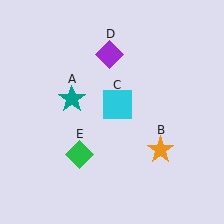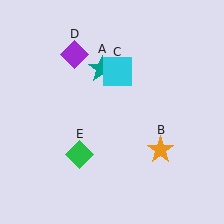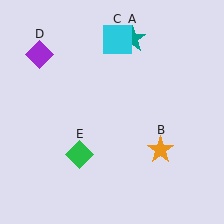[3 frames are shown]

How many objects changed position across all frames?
3 objects changed position: teal star (object A), cyan square (object C), purple diamond (object D).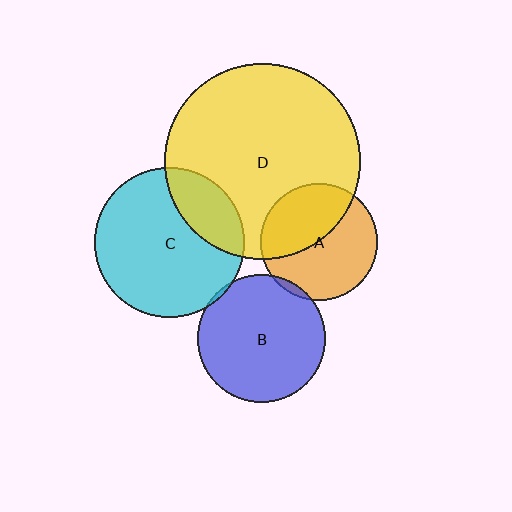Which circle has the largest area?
Circle D (yellow).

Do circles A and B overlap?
Yes.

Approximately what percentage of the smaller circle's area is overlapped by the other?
Approximately 5%.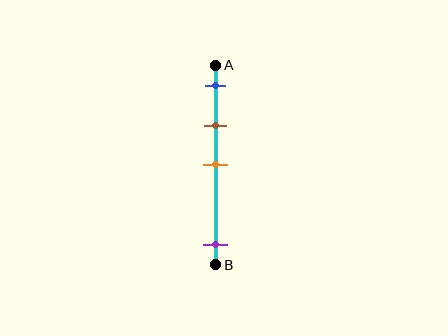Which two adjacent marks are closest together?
The blue and brown marks are the closest adjacent pair.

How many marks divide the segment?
There are 4 marks dividing the segment.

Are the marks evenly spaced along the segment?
No, the marks are not evenly spaced.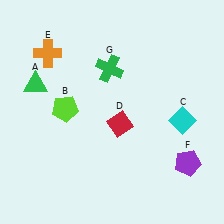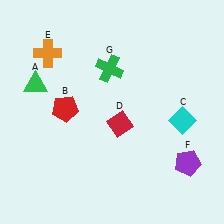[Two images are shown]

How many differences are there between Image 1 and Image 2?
There is 1 difference between the two images.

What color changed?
The pentagon (B) changed from lime in Image 1 to red in Image 2.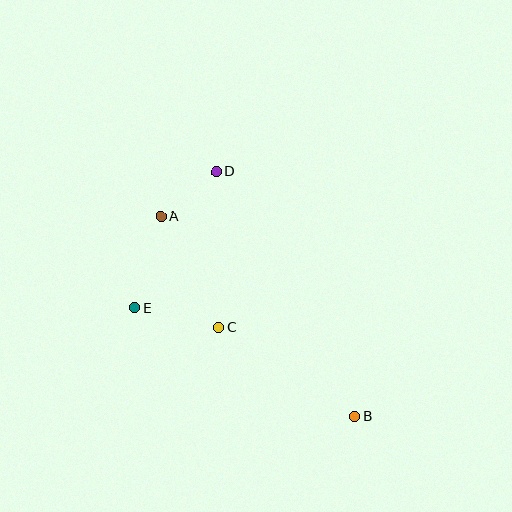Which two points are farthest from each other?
Points B and D are farthest from each other.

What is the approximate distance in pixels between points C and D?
The distance between C and D is approximately 156 pixels.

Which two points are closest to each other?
Points A and D are closest to each other.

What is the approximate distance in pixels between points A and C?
The distance between A and C is approximately 126 pixels.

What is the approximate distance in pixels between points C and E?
The distance between C and E is approximately 87 pixels.